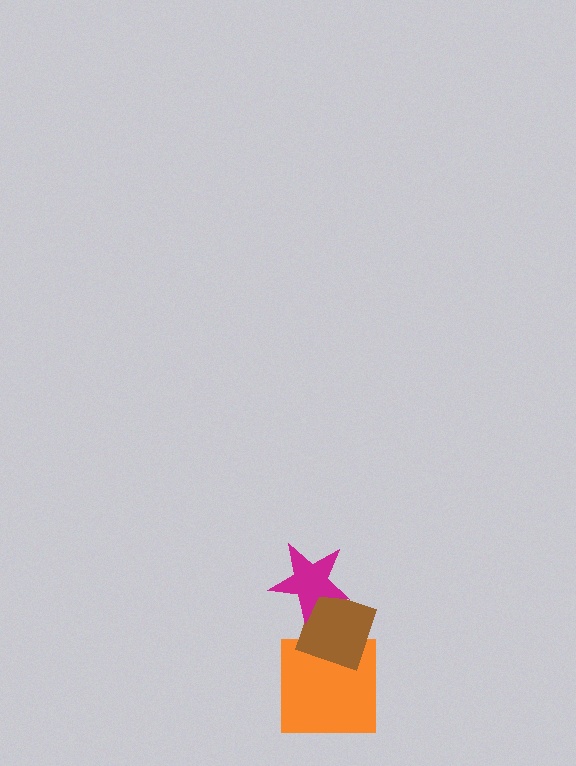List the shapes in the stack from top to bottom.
From top to bottom: the magenta star, the brown diamond, the orange square.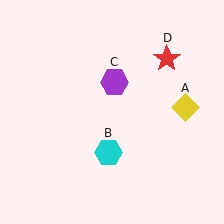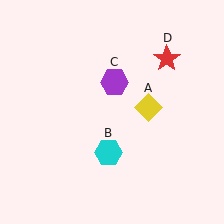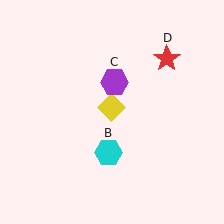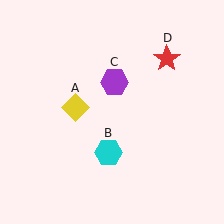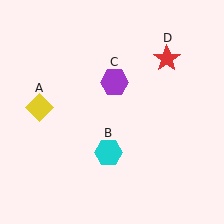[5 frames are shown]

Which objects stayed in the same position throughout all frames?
Cyan hexagon (object B) and purple hexagon (object C) and red star (object D) remained stationary.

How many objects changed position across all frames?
1 object changed position: yellow diamond (object A).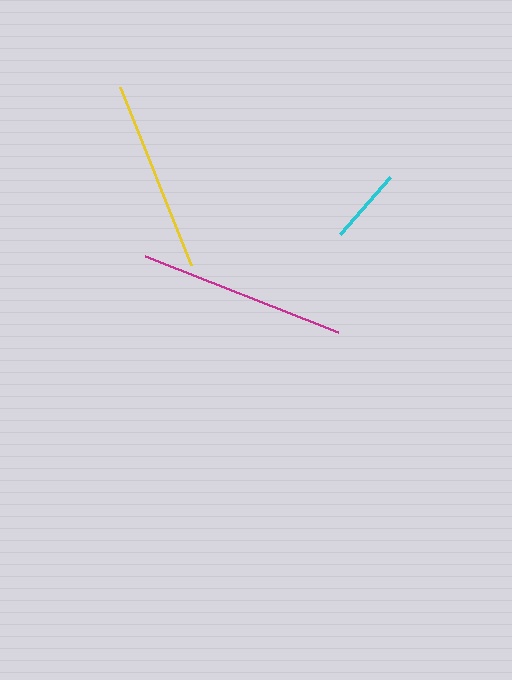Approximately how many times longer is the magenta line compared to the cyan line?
The magenta line is approximately 2.7 times the length of the cyan line.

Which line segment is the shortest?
The cyan line is the shortest at approximately 76 pixels.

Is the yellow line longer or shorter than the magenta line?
The magenta line is longer than the yellow line.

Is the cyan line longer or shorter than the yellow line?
The yellow line is longer than the cyan line.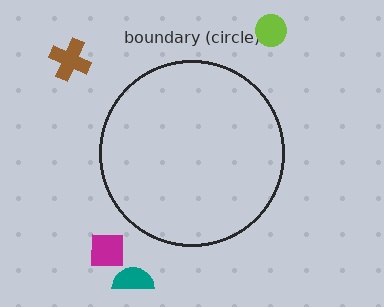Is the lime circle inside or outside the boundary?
Outside.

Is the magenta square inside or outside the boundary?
Outside.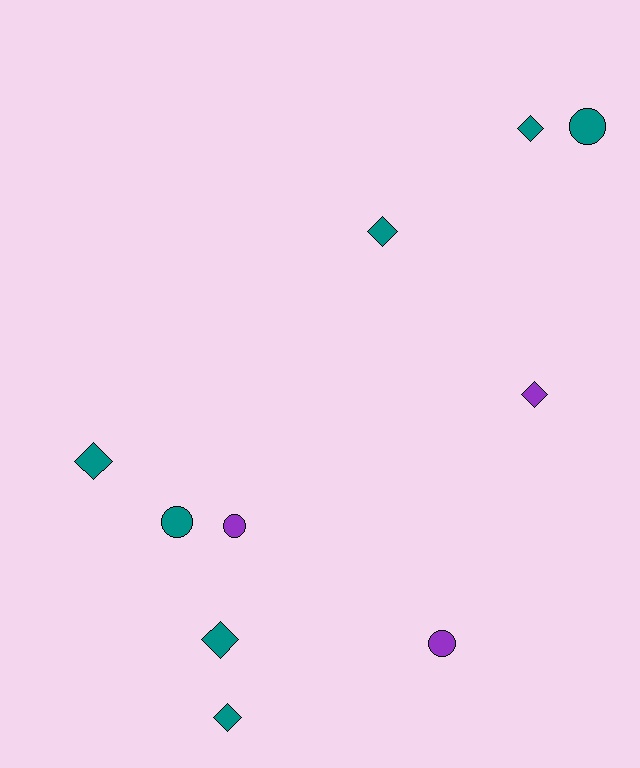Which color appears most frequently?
Teal, with 7 objects.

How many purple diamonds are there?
There is 1 purple diamond.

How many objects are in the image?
There are 10 objects.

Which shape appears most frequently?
Diamond, with 6 objects.